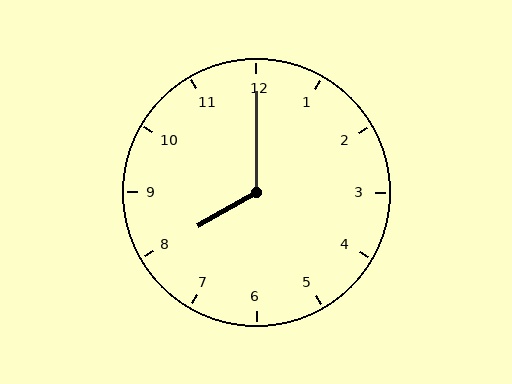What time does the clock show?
8:00.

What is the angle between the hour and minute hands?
Approximately 120 degrees.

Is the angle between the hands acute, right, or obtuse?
It is obtuse.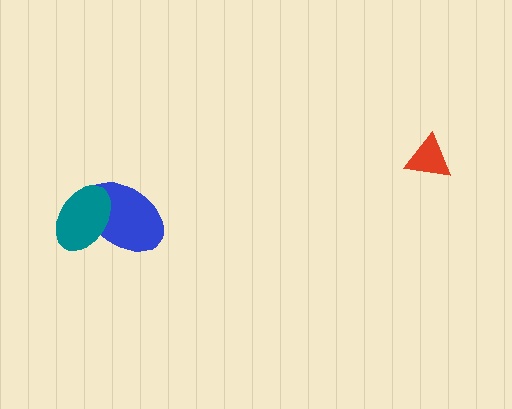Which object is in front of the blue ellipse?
The teal ellipse is in front of the blue ellipse.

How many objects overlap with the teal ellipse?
1 object overlaps with the teal ellipse.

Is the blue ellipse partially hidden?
Yes, it is partially covered by another shape.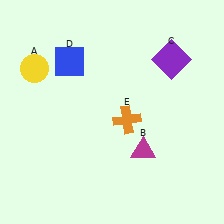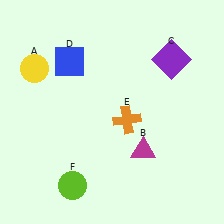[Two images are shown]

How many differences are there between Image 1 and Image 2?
There is 1 difference between the two images.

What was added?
A lime circle (F) was added in Image 2.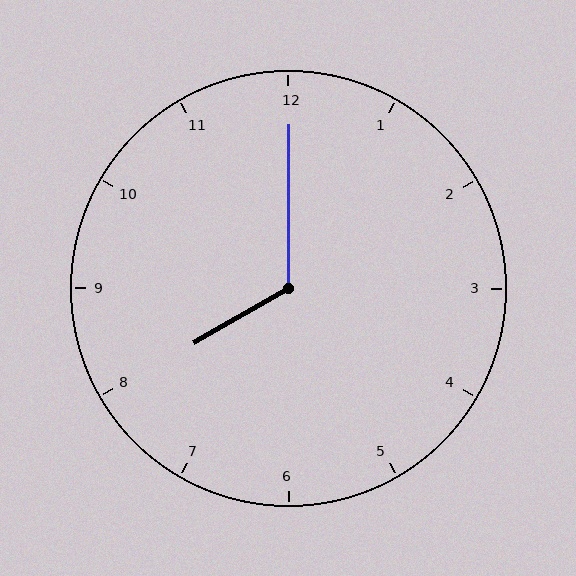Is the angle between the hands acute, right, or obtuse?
It is obtuse.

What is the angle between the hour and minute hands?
Approximately 120 degrees.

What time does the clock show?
8:00.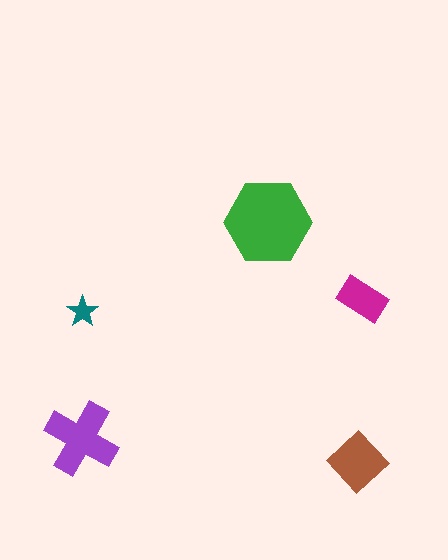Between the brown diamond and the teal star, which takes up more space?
The brown diamond.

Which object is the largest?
The green hexagon.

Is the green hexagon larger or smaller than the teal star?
Larger.